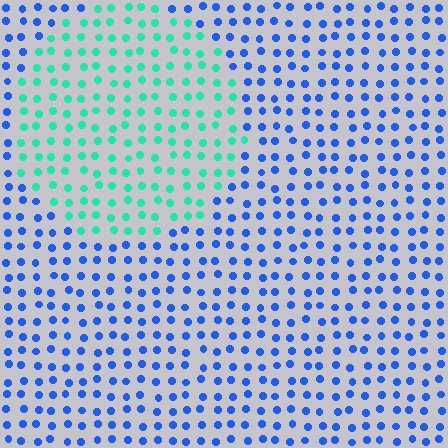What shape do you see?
I see a circle.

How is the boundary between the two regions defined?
The boundary is defined purely by a slight shift in hue (about 59 degrees). Spacing, size, and orientation are identical on both sides.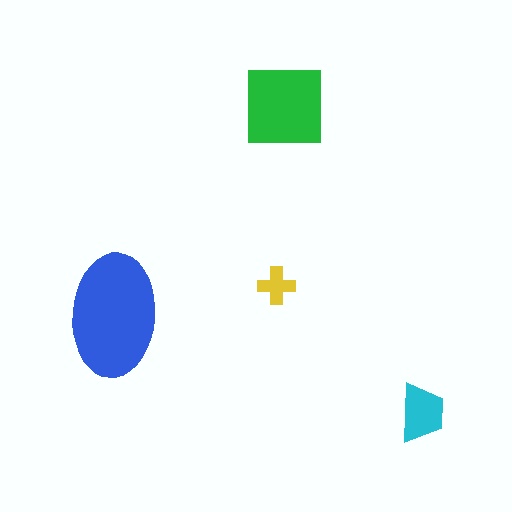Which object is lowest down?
The cyan trapezoid is bottommost.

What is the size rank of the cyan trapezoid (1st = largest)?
3rd.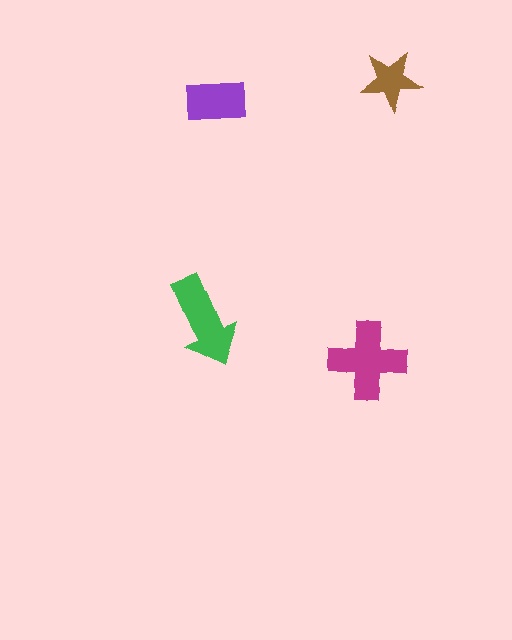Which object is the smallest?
The brown star.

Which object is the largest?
The magenta cross.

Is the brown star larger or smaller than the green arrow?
Smaller.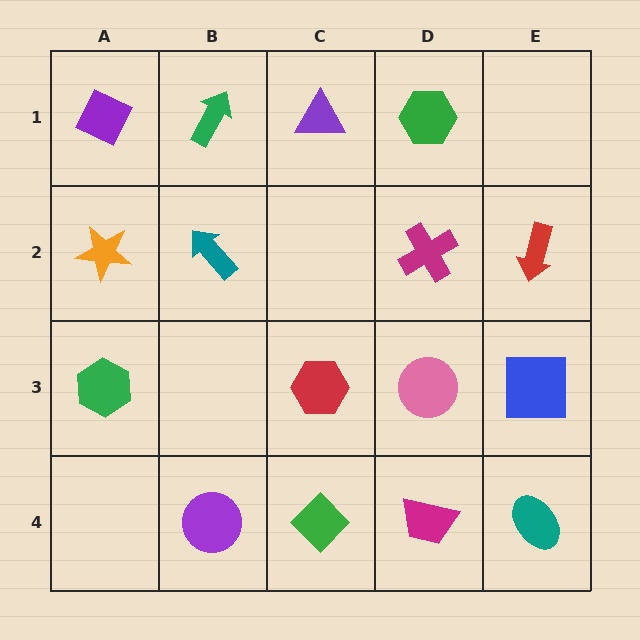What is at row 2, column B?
A teal arrow.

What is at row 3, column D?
A pink circle.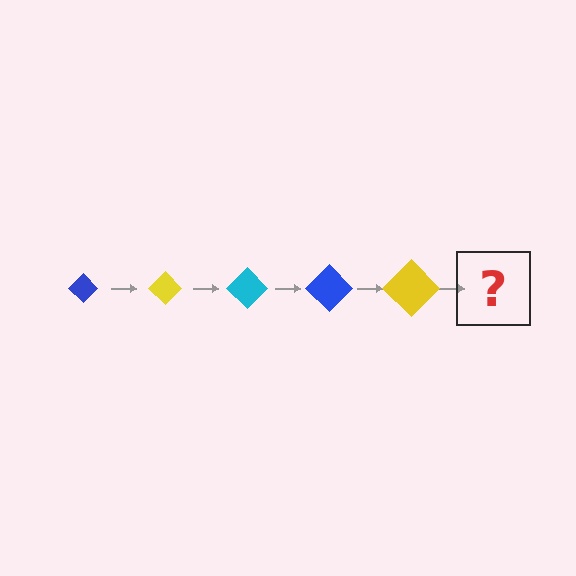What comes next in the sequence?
The next element should be a cyan diamond, larger than the previous one.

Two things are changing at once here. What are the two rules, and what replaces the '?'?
The two rules are that the diamond grows larger each step and the color cycles through blue, yellow, and cyan. The '?' should be a cyan diamond, larger than the previous one.